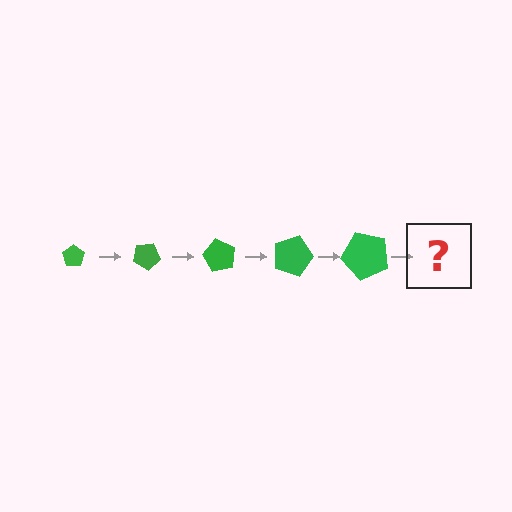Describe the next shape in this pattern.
It should be a pentagon, larger than the previous one and rotated 150 degrees from the start.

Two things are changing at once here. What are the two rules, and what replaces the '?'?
The two rules are that the pentagon grows larger each step and it rotates 30 degrees each step. The '?' should be a pentagon, larger than the previous one and rotated 150 degrees from the start.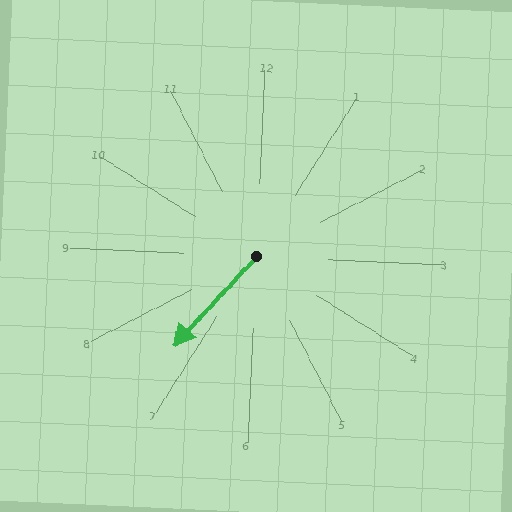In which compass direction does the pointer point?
Southwest.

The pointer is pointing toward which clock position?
Roughly 7 o'clock.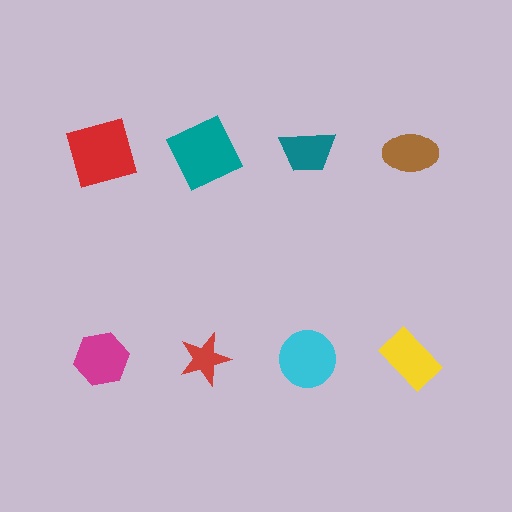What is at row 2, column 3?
A cyan circle.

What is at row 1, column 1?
A red square.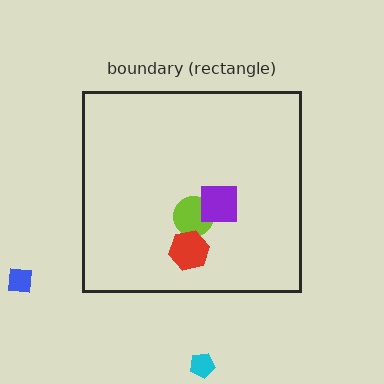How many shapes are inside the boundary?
3 inside, 2 outside.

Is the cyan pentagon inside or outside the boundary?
Outside.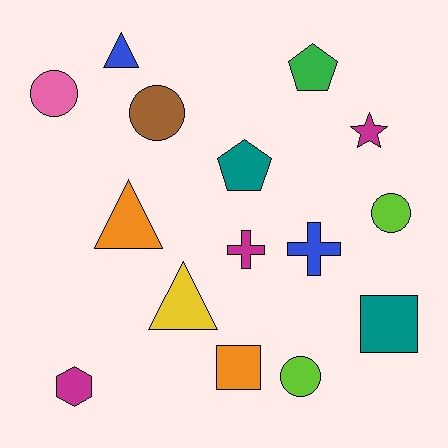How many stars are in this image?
There is 1 star.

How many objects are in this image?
There are 15 objects.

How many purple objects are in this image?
There are no purple objects.